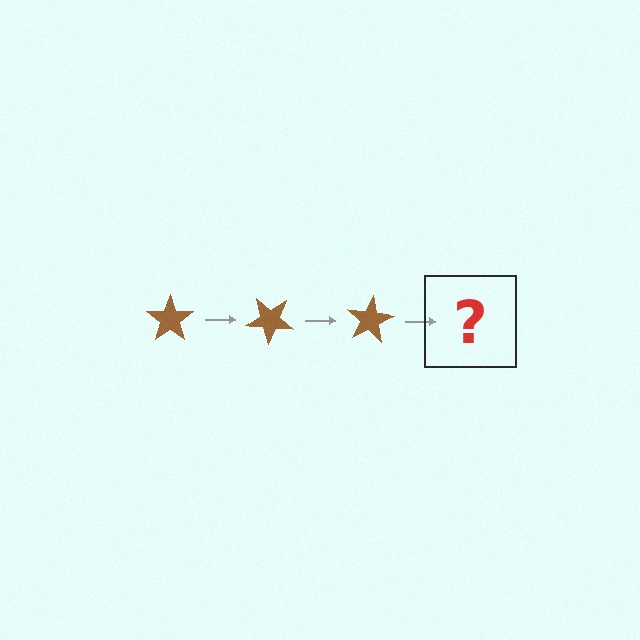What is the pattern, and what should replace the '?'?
The pattern is that the star rotates 40 degrees each step. The '?' should be a brown star rotated 120 degrees.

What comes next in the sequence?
The next element should be a brown star rotated 120 degrees.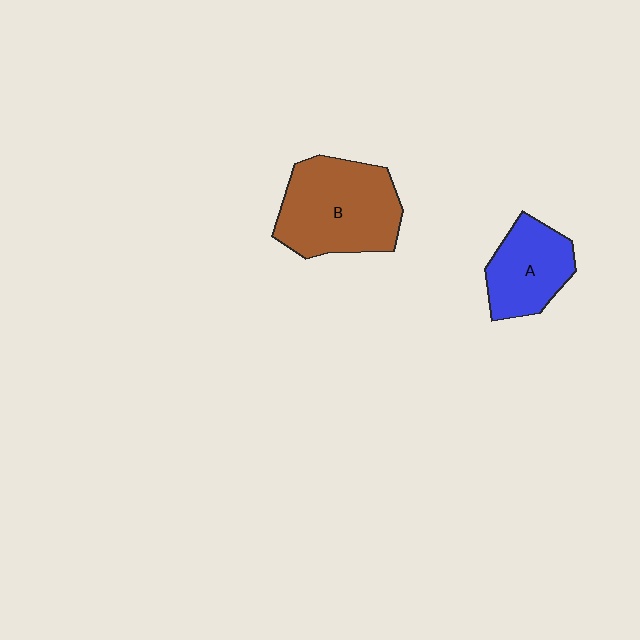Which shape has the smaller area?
Shape A (blue).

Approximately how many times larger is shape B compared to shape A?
Approximately 1.5 times.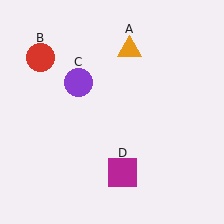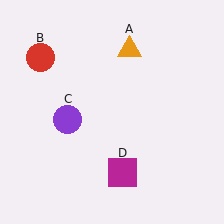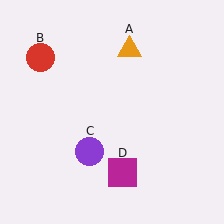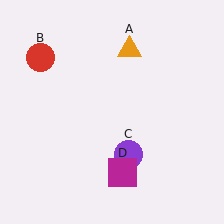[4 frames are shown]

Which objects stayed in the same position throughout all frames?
Orange triangle (object A) and red circle (object B) and magenta square (object D) remained stationary.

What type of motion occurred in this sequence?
The purple circle (object C) rotated counterclockwise around the center of the scene.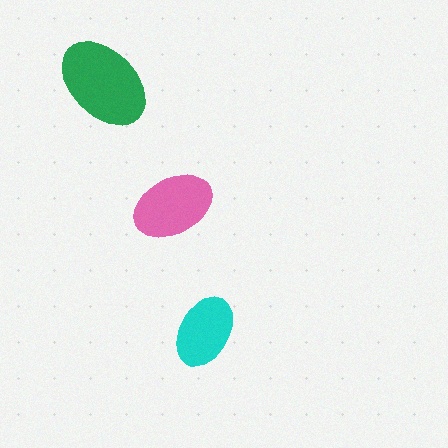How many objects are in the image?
There are 3 objects in the image.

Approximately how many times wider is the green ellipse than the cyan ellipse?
About 1.5 times wider.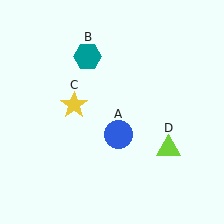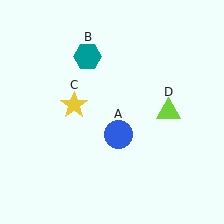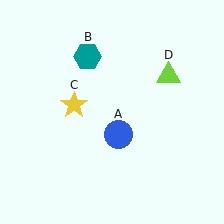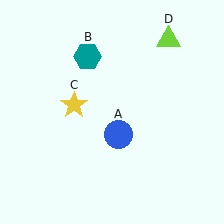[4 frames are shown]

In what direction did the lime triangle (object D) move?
The lime triangle (object D) moved up.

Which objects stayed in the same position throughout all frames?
Blue circle (object A) and teal hexagon (object B) and yellow star (object C) remained stationary.